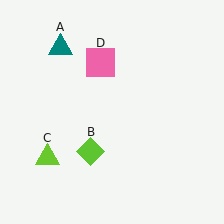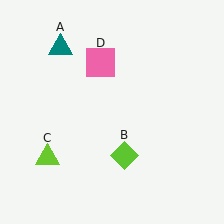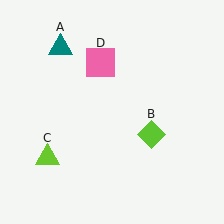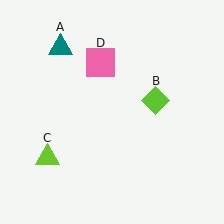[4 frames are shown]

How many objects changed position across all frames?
1 object changed position: lime diamond (object B).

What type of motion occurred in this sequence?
The lime diamond (object B) rotated counterclockwise around the center of the scene.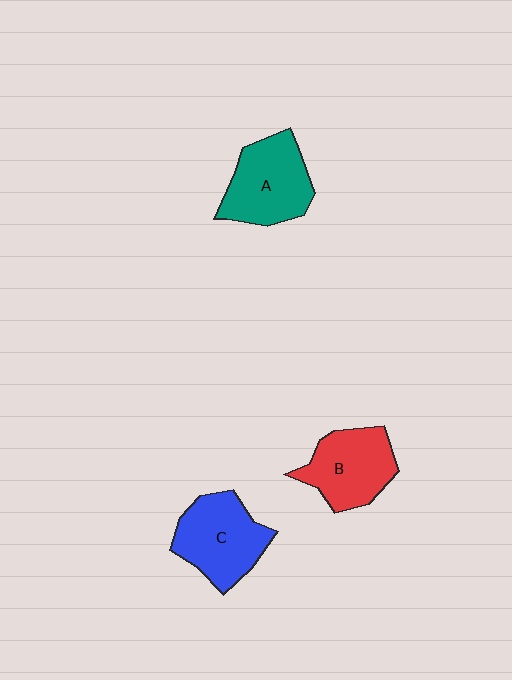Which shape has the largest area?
Shape C (blue).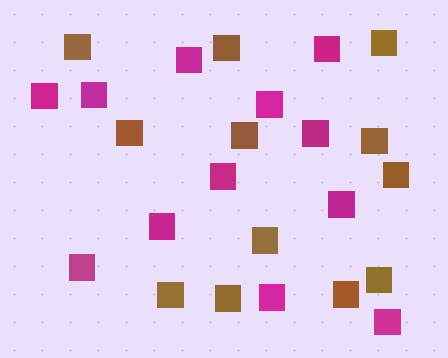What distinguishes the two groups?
There are 2 groups: one group of magenta squares (12) and one group of brown squares (12).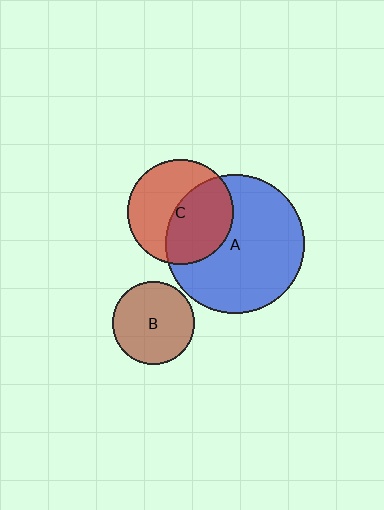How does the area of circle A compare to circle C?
Approximately 1.7 times.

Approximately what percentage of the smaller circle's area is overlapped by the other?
Approximately 50%.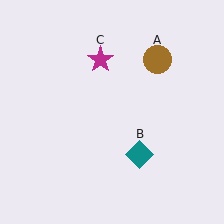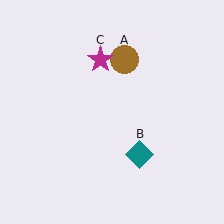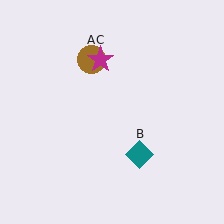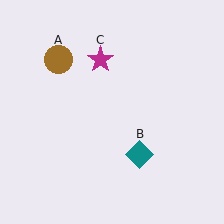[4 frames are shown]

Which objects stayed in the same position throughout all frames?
Teal diamond (object B) and magenta star (object C) remained stationary.